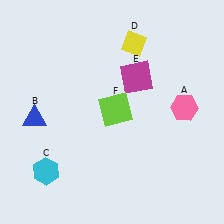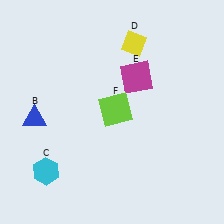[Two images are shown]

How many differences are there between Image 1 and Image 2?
There is 1 difference between the two images.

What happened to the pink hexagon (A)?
The pink hexagon (A) was removed in Image 2. It was in the top-right area of Image 1.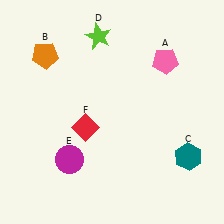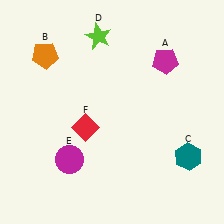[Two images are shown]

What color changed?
The pentagon (A) changed from pink in Image 1 to magenta in Image 2.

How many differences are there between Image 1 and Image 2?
There is 1 difference between the two images.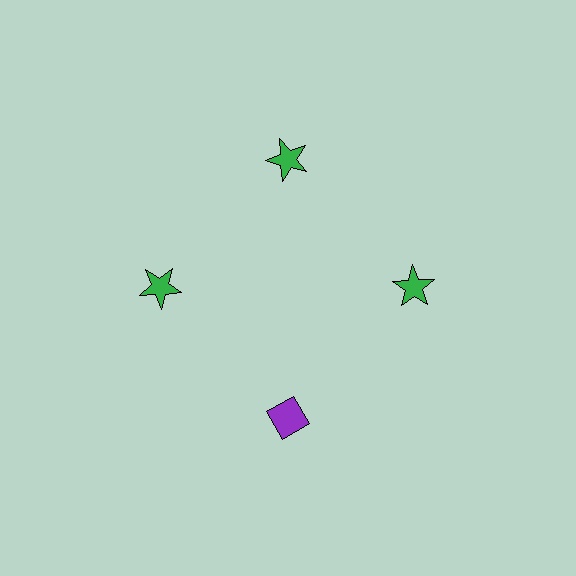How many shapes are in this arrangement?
There are 4 shapes arranged in a ring pattern.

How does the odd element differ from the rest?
It differs in both color (purple instead of green) and shape (diamond instead of star).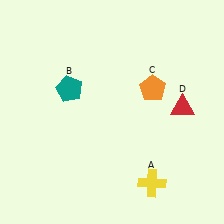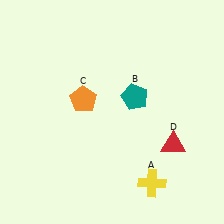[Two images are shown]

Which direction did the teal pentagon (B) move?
The teal pentagon (B) moved right.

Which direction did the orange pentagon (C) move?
The orange pentagon (C) moved left.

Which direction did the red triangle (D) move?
The red triangle (D) moved down.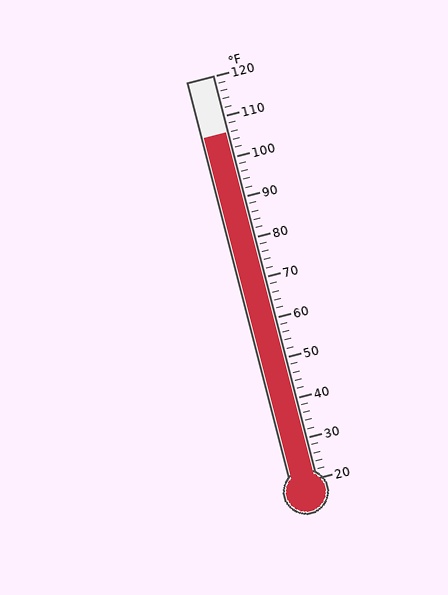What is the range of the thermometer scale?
The thermometer scale ranges from 20°F to 120°F.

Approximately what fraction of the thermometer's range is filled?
The thermometer is filled to approximately 85% of its range.